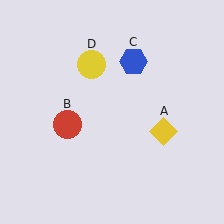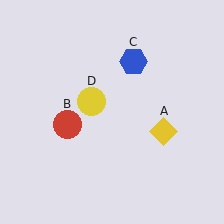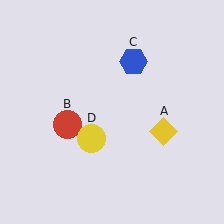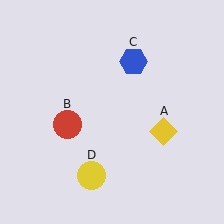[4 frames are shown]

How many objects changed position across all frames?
1 object changed position: yellow circle (object D).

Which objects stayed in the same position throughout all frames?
Yellow diamond (object A) and red circle (object B) and blue hexagon (object C) remained stationary.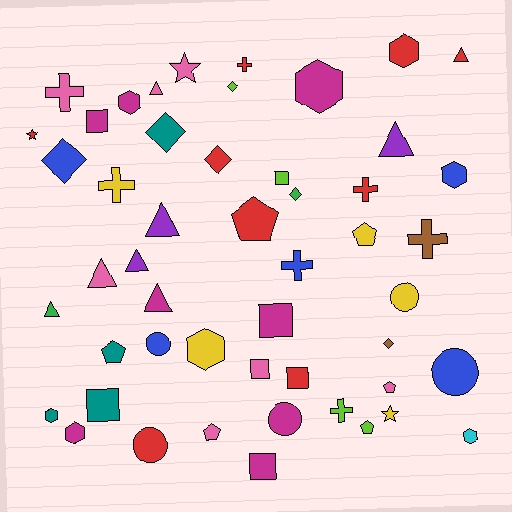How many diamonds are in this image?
There are 6 diamonds.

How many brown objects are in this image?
There are 2 brown objects.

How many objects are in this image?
There are 50 objects.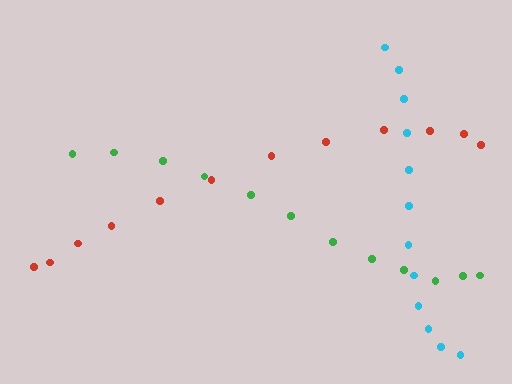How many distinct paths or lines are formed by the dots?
There are 3 distinct paths.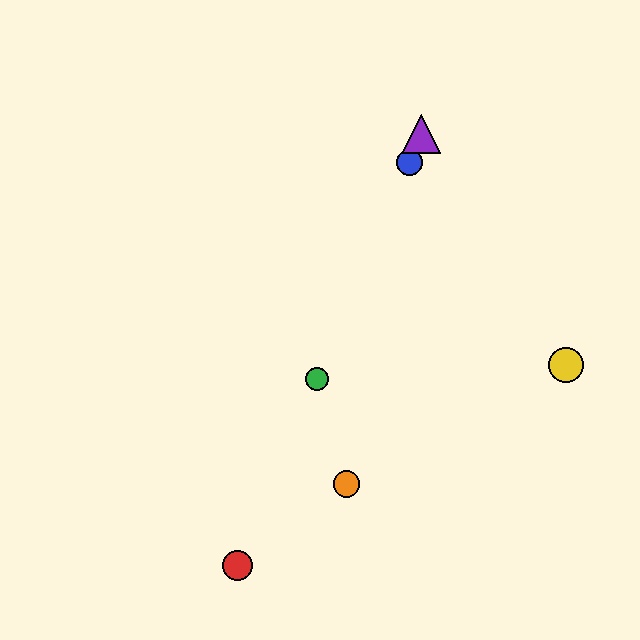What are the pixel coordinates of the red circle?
The red circle is at (237, 566).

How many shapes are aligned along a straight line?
4 shapes (the red circle, the blue circle, the green circle, the purple triangle) are aligned along a straight line.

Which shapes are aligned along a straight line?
The red circle, the blue circle, the green circle, the purple triangle are aligned along a straight line.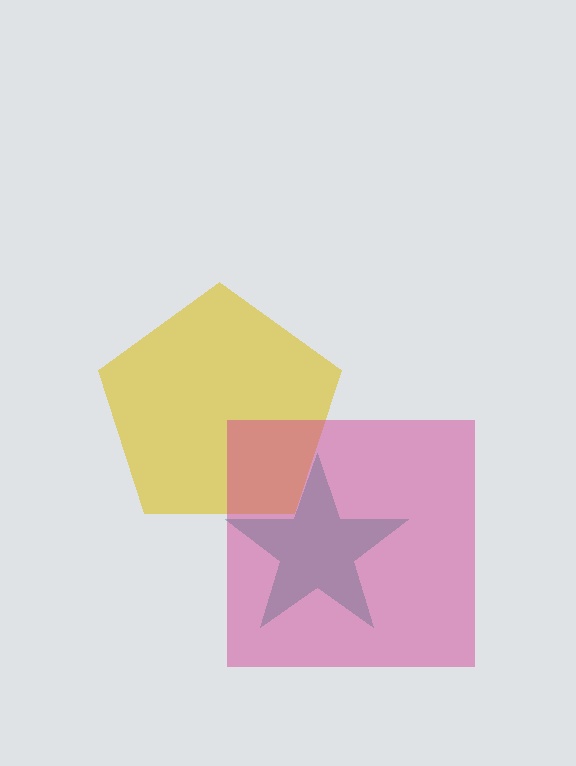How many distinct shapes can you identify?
There are 3 distinct shapes: a yellow pentagon, a teal star, a magenta square.